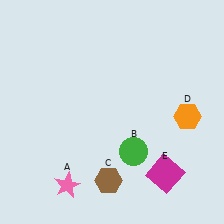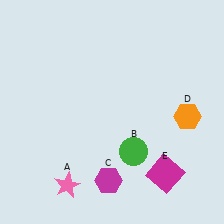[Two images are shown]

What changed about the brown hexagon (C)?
In Image 1, C is brown. In Image 2, it changed to magenta.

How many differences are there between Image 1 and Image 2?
There is 1 difference between the two images.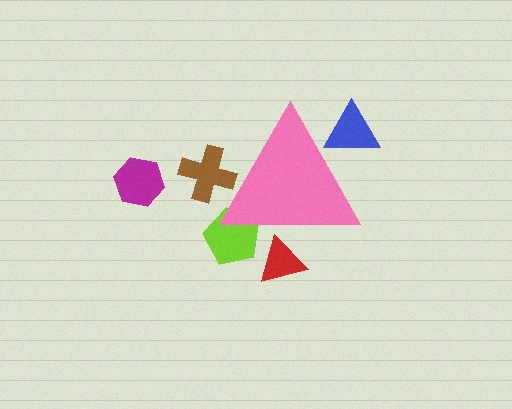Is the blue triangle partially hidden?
Yes, the blue triangle is partially hidden behind the pink triangle.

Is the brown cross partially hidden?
Yes, the brown cross is partially hidden behind the pink triangle.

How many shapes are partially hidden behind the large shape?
4 shapes are partially hidden.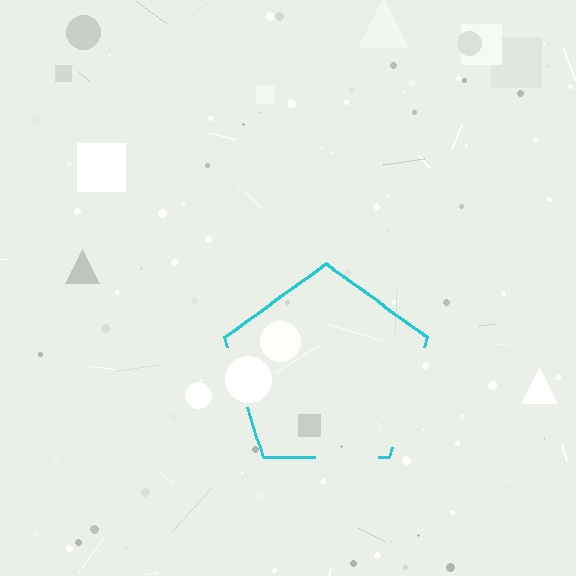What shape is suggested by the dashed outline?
The dashed outline suggests a pentagon.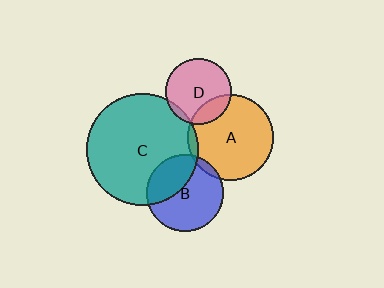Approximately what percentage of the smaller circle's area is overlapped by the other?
Approximately 5%.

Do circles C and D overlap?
Yes.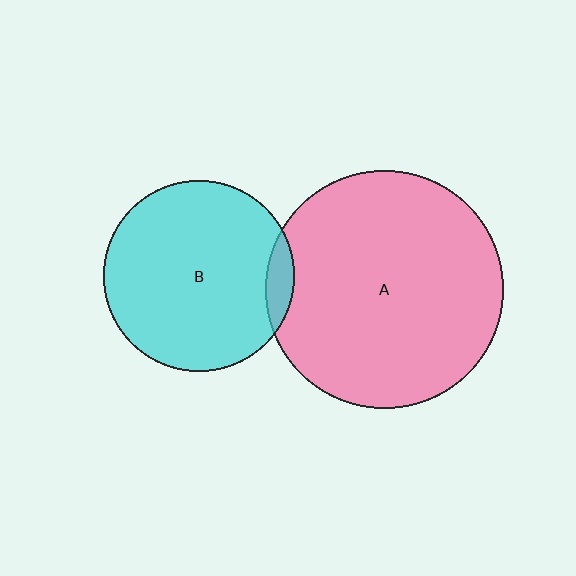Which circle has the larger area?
Circle A (pink).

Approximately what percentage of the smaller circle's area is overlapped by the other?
Approximately 5%.